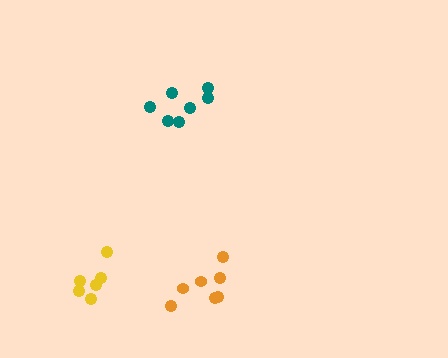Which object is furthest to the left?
The yellow cluster is leftmost.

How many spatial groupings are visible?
There are 3 spatial groupings.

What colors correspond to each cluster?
The clusters are colored: teal, yellow, orange.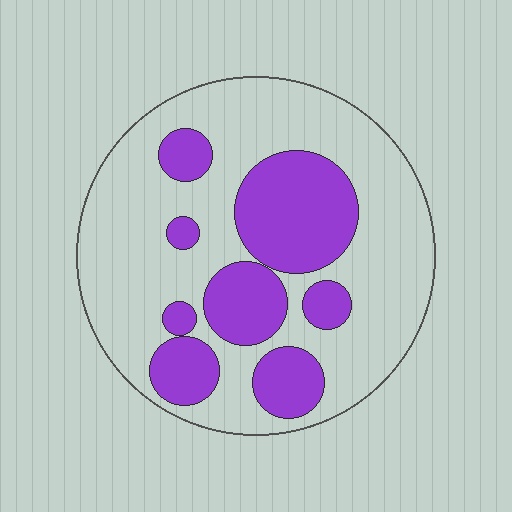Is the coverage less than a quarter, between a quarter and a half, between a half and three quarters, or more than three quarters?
Between a quarter and a half.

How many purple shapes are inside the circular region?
8.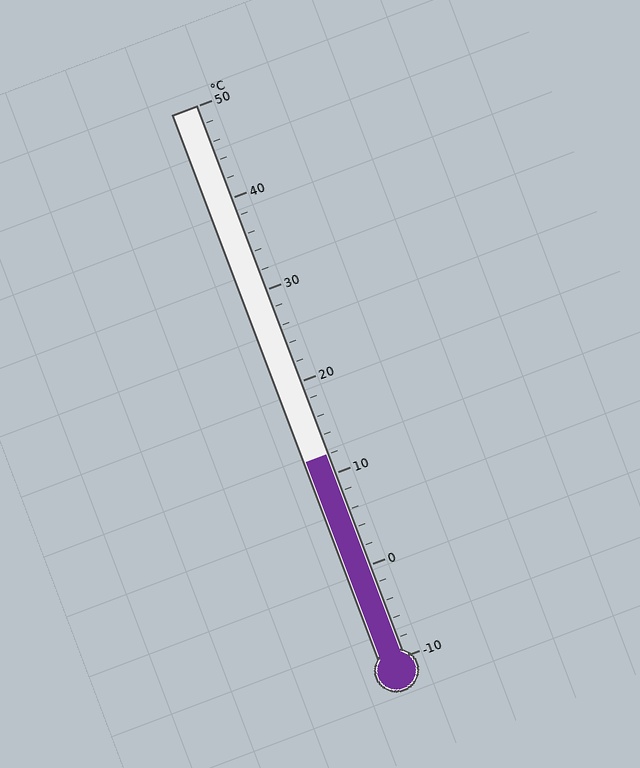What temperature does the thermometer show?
The thermometer shows approximately 12°C.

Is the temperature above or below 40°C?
The temperature is below 40°C.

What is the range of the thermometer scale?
The thermometer scale ranges from -10°C to 50°C.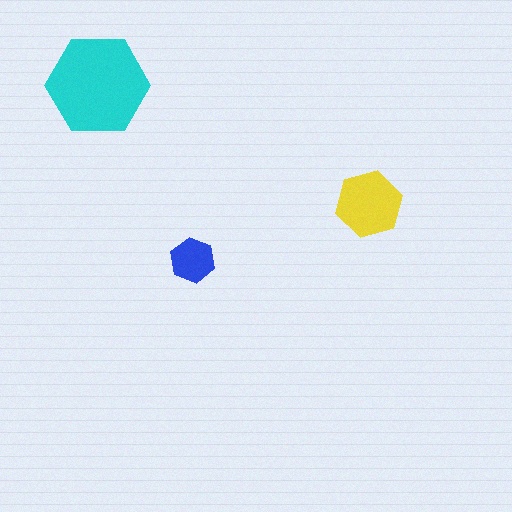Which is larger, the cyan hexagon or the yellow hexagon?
The cyan one.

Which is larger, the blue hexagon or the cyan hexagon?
The cyan one.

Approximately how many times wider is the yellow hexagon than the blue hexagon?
About 1.5 times wider.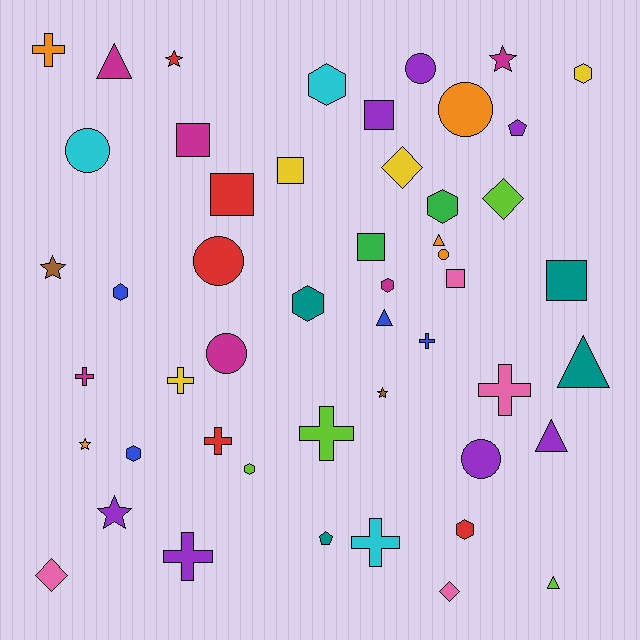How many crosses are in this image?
There are 9 crosses.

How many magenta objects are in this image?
There are 6 magenta objects.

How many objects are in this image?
There are 50 objects.